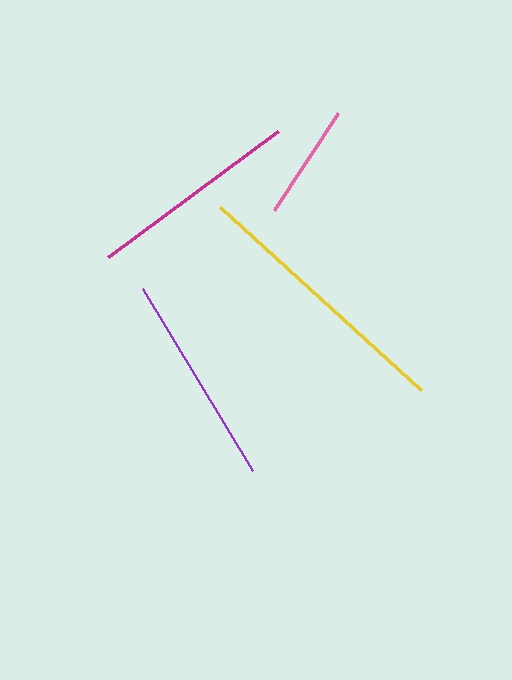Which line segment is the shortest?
The pink line is the shortest at approximately 117 pixels.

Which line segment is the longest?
The yellow line is the longest at approximately 272 pixels.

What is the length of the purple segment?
The purple segment is approximately 212 pixels long.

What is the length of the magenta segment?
The magenta segment is approximately 212 pixels long.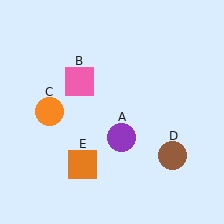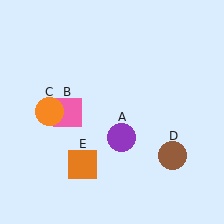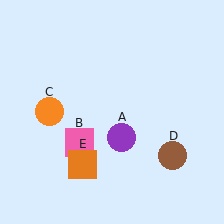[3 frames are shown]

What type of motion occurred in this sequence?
The pink square (object B) rotated counterclockwise around the center of the scene.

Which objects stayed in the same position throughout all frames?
Purple circle (object A) and orange circle (object C) and brown circle (object D) and orange square (object E) remained stationary.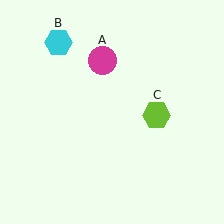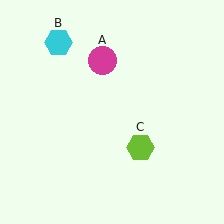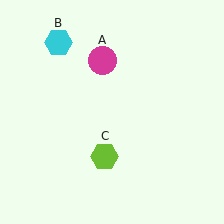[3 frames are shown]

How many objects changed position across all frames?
1 object changed position: lime hexagon (object C).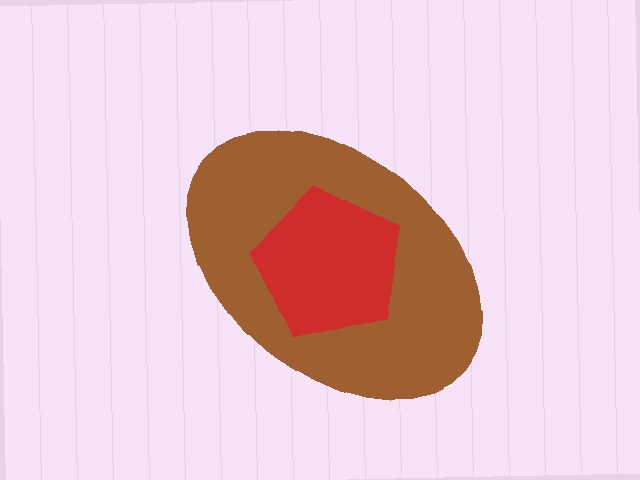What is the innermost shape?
The red pentagon.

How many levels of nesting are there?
2.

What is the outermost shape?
The brown ellipse.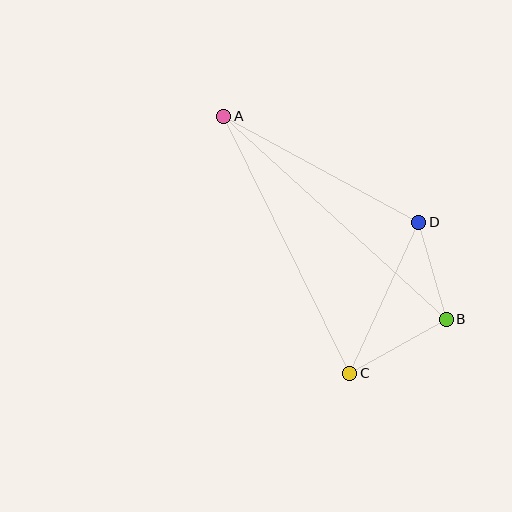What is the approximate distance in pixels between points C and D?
The distance between C and D is approximately 166 pixels.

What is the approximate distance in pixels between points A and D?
The distance between A and D is approximately 222 pixels.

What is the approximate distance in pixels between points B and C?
The distance between B and C is approximately 111 pixels.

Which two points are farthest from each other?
Points A and B are farthest from each other.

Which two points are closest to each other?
Points B and D are closest to each other.